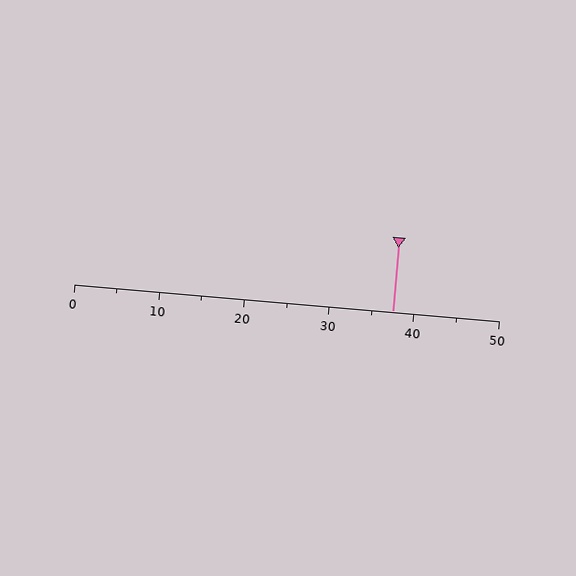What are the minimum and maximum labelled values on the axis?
The axis runs from 0 to 50.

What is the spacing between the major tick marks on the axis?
The major ticks are spaced 10 apart.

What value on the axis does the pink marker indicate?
The marker indicates approximately 37.5.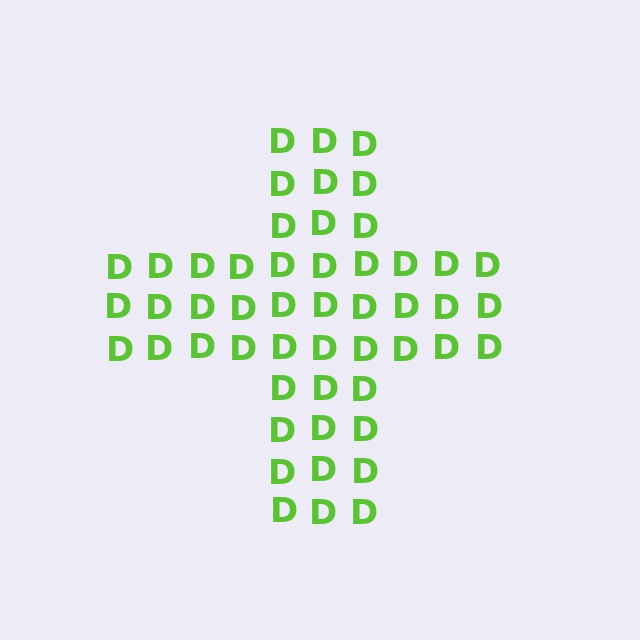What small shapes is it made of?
It is made of small letter D's.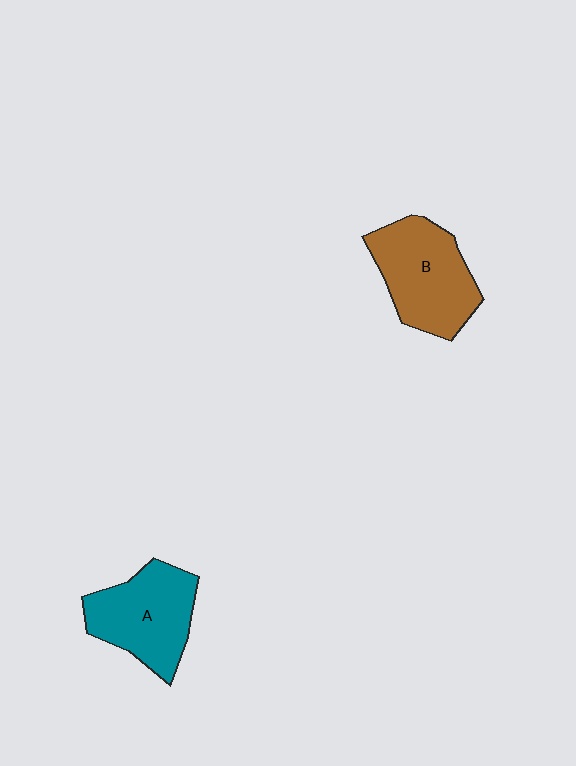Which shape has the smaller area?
Shape A (teal).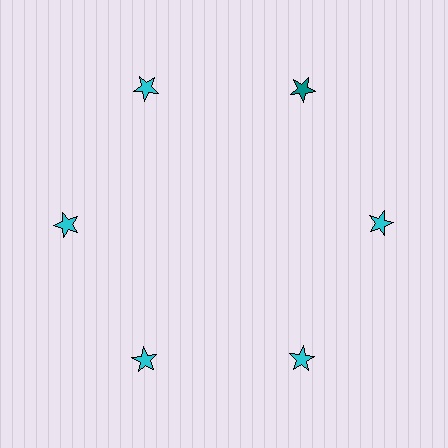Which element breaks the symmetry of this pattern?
The teal star at roughly the 1 o'clock position breaks the symmetry. All other shapes are cyan stars.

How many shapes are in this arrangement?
There are 6 shapes arranged in a ring pattern.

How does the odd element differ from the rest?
It has a different color: teal instead of cyan.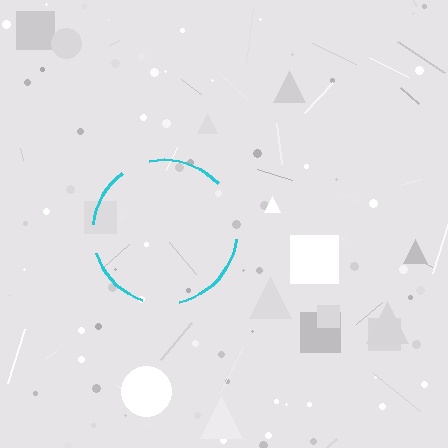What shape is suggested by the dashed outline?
The dashed outline suggests a circle.